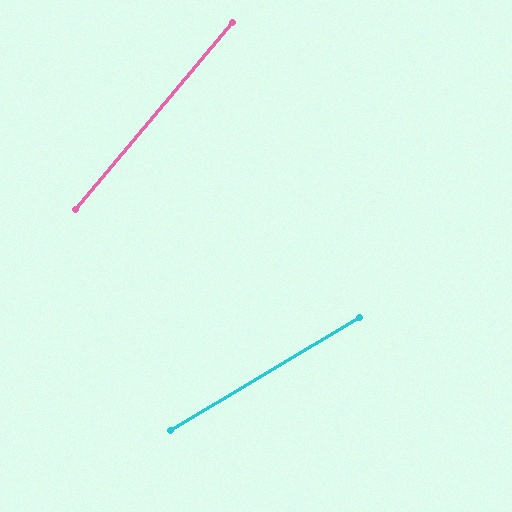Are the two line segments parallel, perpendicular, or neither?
Neither parallel nor perpendicular — they differ by about 19°.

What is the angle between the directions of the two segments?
Approximately 19 degrees.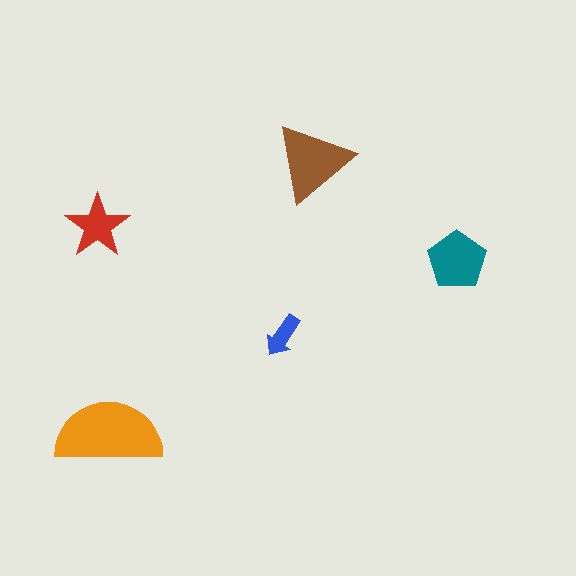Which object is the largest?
The orange semicircle.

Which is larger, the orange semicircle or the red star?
The orange semicircle.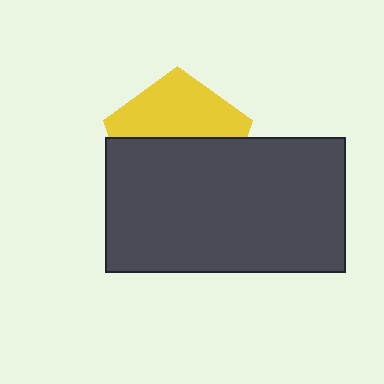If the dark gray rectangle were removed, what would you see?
You would see the complete yellow pentagon.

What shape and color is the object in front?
The object in front is a dark gray rectangle.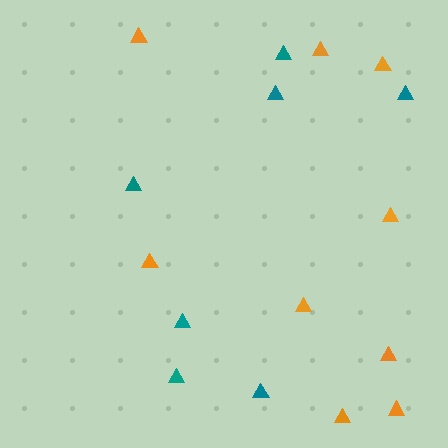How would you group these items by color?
There are 2 groups: one group of teal triangles (7) and one group of orange triangles (9).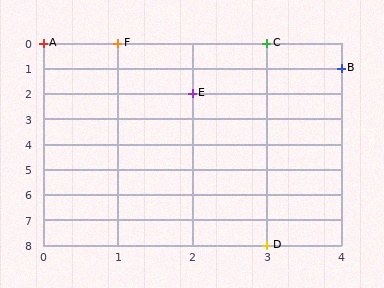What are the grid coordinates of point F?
Point F is at grid coordinates (1, 0).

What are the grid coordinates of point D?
Point D is at grid coordinates (3, 8).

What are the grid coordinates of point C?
Point C is at grid coordinates (3, 0).